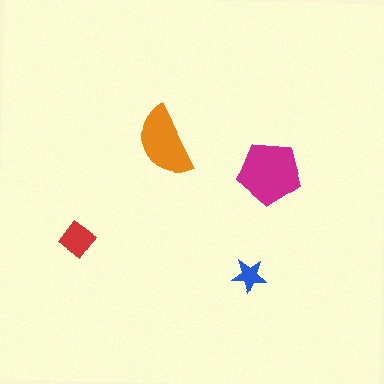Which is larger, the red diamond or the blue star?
The red diamond.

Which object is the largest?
The magenta pentagon.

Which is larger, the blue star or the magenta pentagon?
The magenta pentagon.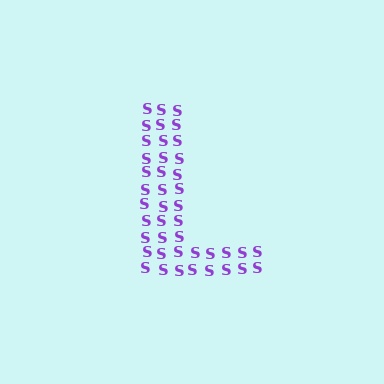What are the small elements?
The small elements are letter S's.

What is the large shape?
The large shape is the letter L.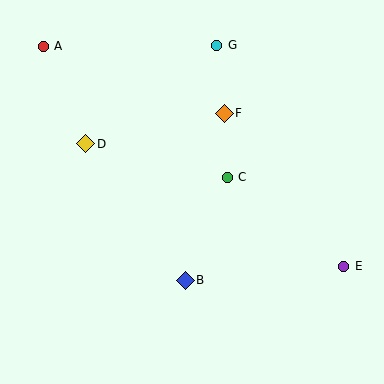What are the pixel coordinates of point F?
Point F is at (224, 113).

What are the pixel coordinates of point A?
Point A is at (43, 46).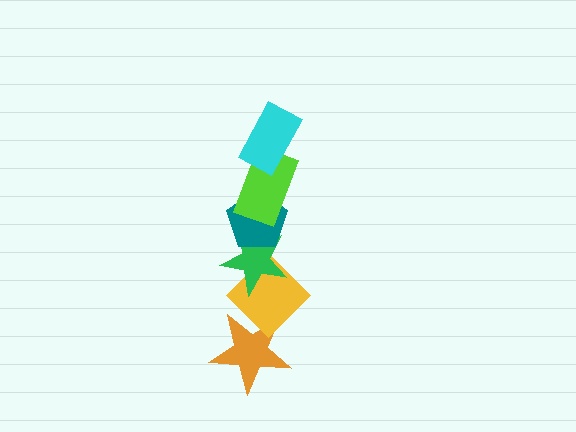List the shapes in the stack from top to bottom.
From top to bottom: the cyan rectangle, the lime rectangle, the teal pentagon, the green star, the yellow diamond, the orange star.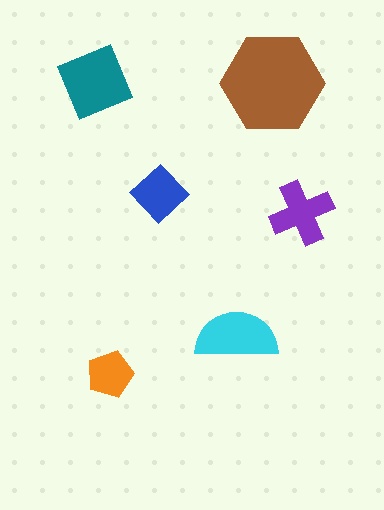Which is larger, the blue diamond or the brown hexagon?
The brown hexagon.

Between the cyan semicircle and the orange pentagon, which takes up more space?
The cyan semicircle.